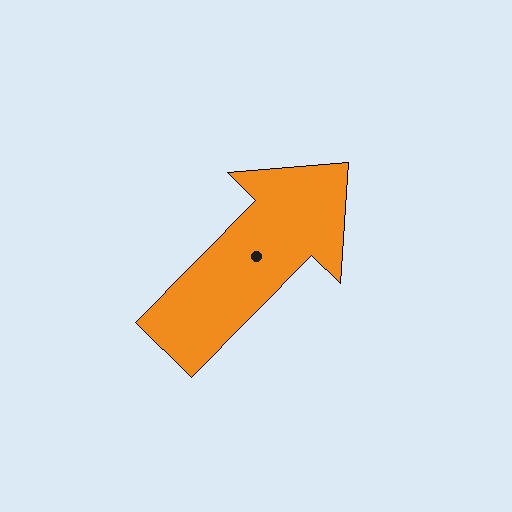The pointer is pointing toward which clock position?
Roughly 1 o'clock.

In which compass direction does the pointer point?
Northeast.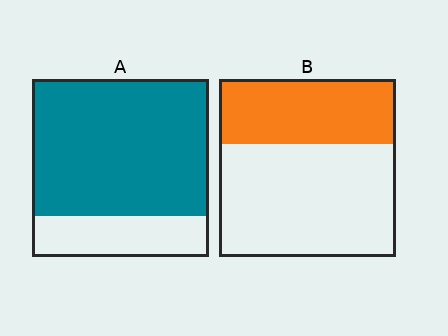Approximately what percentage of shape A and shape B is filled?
A is approximately 75% and B is approximately 35%.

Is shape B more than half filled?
No.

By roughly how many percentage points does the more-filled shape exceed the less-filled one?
By roughly 40 percentage points (A over B).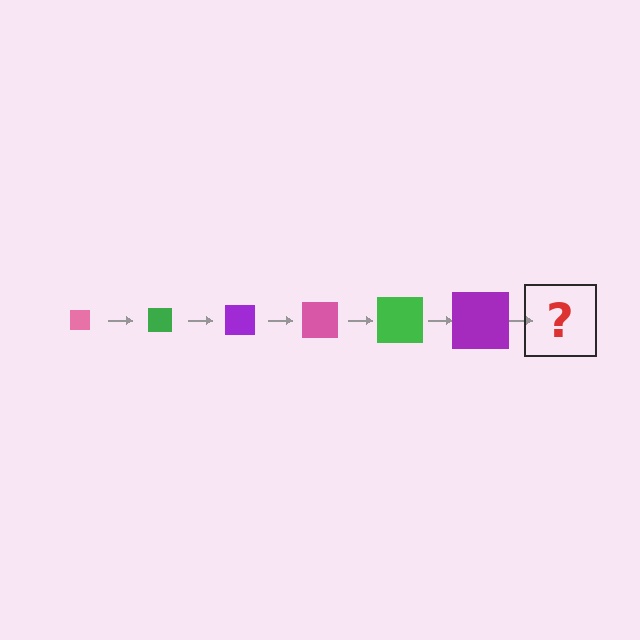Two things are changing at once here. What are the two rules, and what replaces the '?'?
The two rules are that the square grows larger each step and the color cycles through pink, green, and purple. The '?' should be a pink square, larger than the previous one.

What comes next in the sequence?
The next element should be a pink square, larger than the previous one.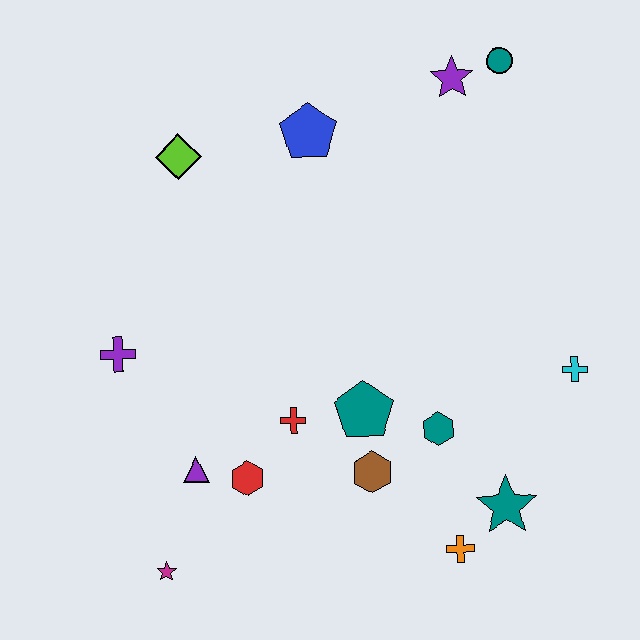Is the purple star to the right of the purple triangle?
Yes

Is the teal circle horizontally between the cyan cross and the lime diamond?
Yes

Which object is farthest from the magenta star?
The teal circle is farthest from the magenta star.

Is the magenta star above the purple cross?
No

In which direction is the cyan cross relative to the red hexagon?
The cyan cross is to the right of the red hexagon.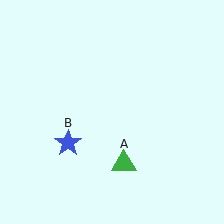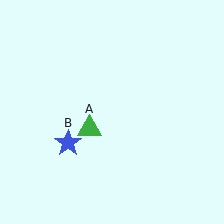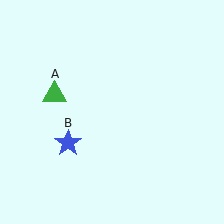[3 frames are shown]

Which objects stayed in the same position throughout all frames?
Blue star (object B) remained stationary.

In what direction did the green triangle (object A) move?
The green triangle (object A) moved up and to the left.